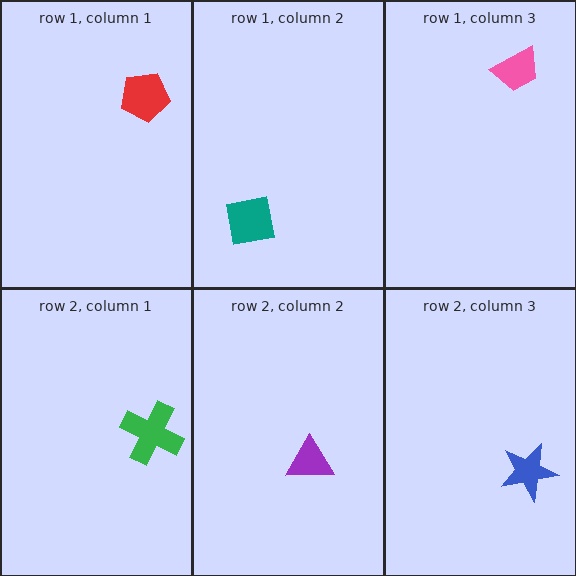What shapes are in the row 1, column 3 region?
The pink trapezoid.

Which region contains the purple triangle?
The row 2, column 2 region.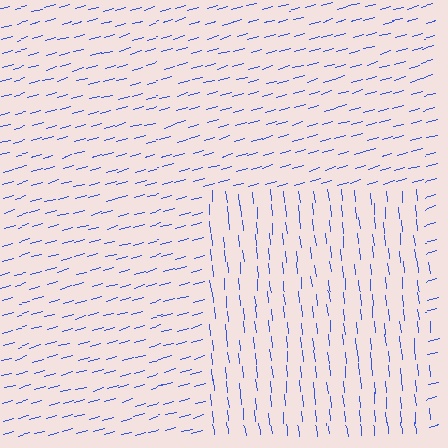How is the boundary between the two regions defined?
The boundary is defined purely by a change in line orientation (approximately 79 degrees difference). All lines are the same color and thickness.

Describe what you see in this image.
The image is filled with small blue line segments. A rectangle region in the image has lines oriented differently from the surrounding lines, creating a visible texture boundary.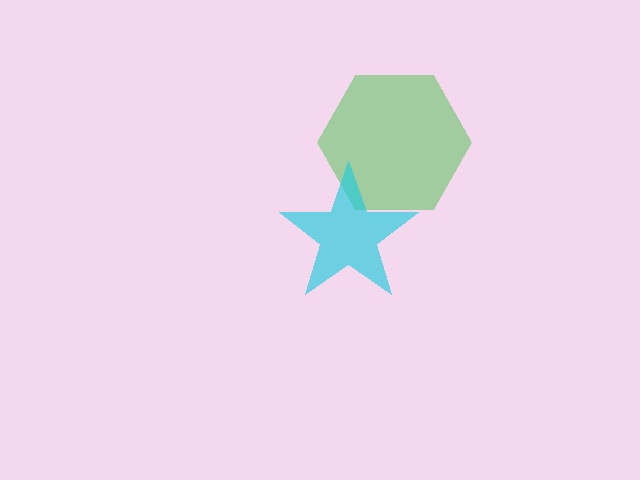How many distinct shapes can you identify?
There are 2 distinct shapes: a green hexagon, a cyan star.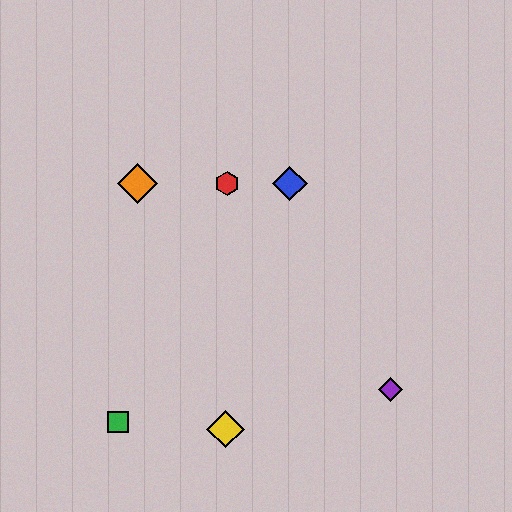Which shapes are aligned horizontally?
The red hexagon, the blue diamond, the orange diamond are aligned horizontally.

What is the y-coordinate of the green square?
The green square is at y≈422.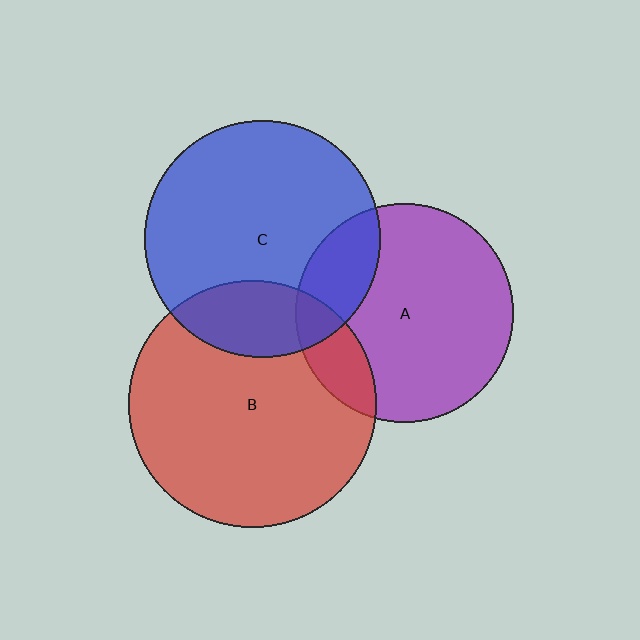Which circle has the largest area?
Circle B (red).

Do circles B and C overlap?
Yes.